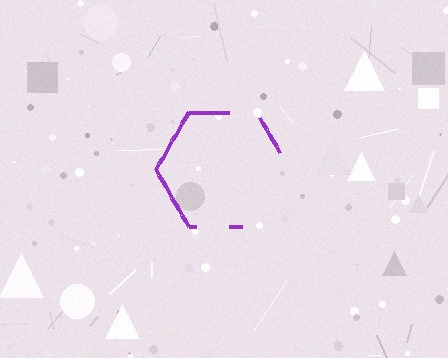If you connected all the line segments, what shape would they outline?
They would outline a hexagon.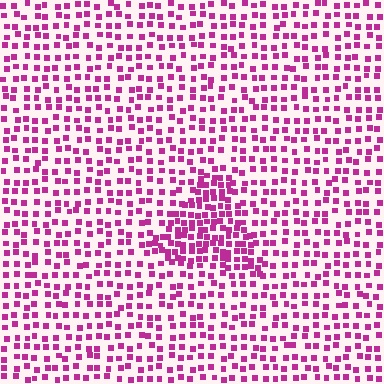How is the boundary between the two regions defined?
The boundary is defined by a change in element density (approximately 1.9x ratio). All elements are the same color, size, and shape.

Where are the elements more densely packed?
The elements are more densely packed inside the triangle boundary.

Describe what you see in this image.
The image contains small magenta elements arranged at two different densities. A triangle-shaped region is visible where the elements are more densely packed than the surrounding area.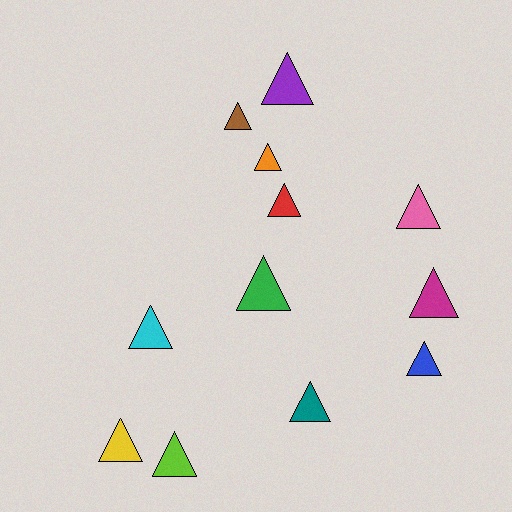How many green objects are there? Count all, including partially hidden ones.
There is 1 green object.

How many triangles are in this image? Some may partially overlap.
There are 12 triangles.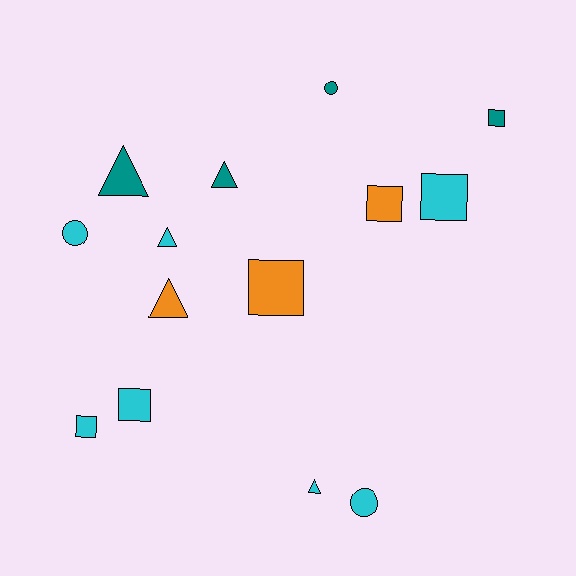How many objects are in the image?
There are 14 objects.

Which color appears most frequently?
Cyan, with 7 objects.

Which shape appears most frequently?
Square, with 6 objects.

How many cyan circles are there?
There are 2 cyan circles.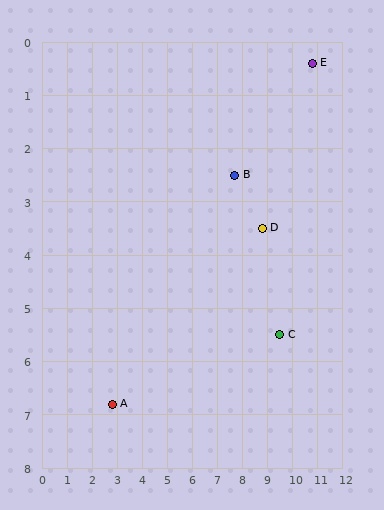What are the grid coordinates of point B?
Point B is at approximately (7.7, 2.5).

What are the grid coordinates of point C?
Point C is at approximately (9.5, 5.5).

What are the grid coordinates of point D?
Point D is at approximately (8.8, 3.5).